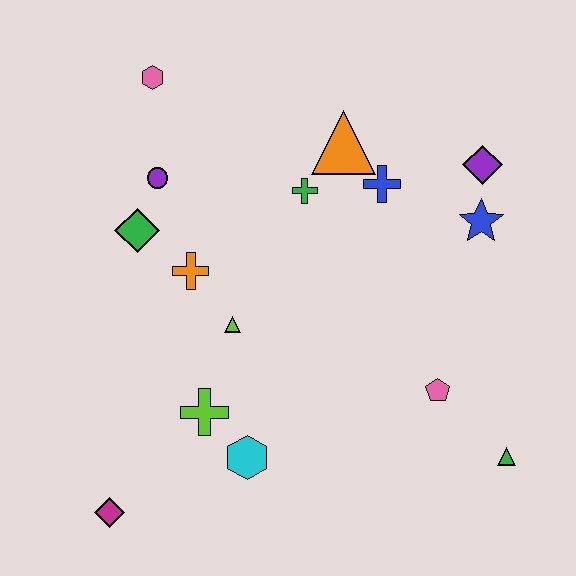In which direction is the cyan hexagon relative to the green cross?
The cyan hexagon is below the green cross.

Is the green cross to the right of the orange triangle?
No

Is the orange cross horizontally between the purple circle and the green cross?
Yes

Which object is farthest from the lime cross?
The purple diamond is farthest from the lime cross.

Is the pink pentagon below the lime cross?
No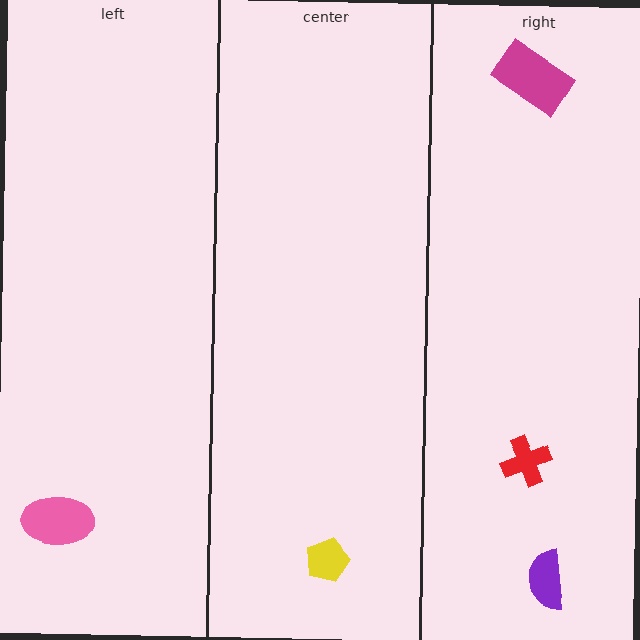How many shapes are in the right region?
3.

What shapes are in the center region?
The yellow pentagon.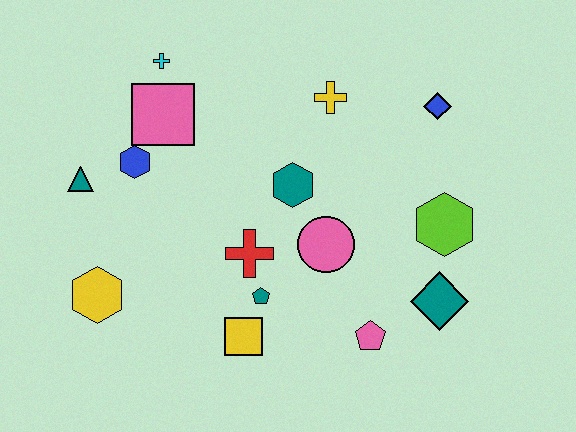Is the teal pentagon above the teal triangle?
No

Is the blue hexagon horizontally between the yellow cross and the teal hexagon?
No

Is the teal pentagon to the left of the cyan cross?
No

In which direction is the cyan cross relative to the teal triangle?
The cyan cross is above the teal triangle.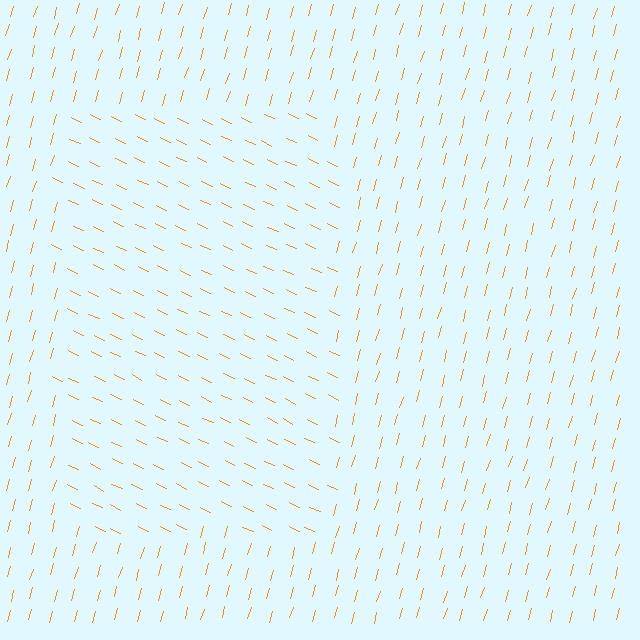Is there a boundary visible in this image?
Yes, there is a texture boundary formed by a change in line orientation.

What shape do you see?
I see a rectangle.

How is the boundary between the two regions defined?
The boundary is defined purely by a change in line orientation (approximately 81 degrees difference). All lines are the same color and thickness.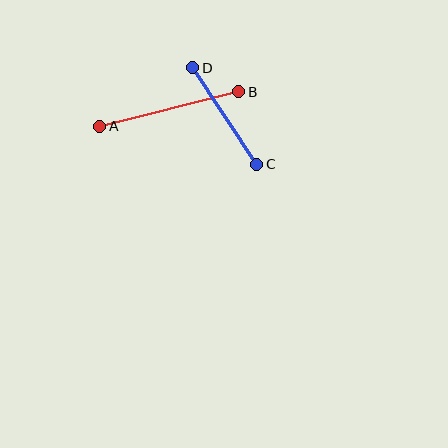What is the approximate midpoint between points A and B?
The midpoint is at approximately (169, 109) pixels.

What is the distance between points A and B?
The distance is approximately 143 pixels.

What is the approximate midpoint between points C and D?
The midpoint is at approximately (225, 116) pixels.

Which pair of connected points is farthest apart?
Points A and B are farthest apart.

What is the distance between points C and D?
The distance is approximately 116 pixels.